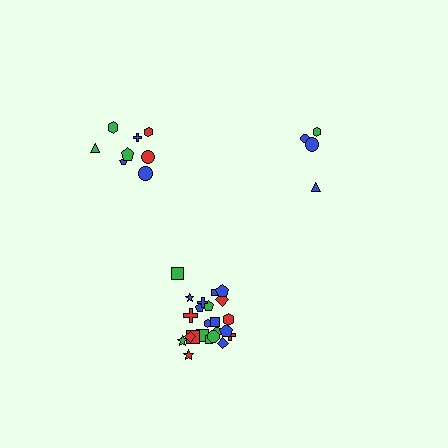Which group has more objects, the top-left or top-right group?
The top-left group.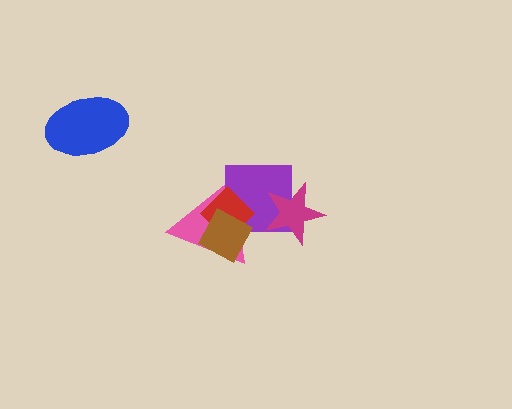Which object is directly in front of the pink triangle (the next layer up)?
The purple square is directly in front of the pink triangle.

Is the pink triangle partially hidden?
Yes, it is partially covered by another shape.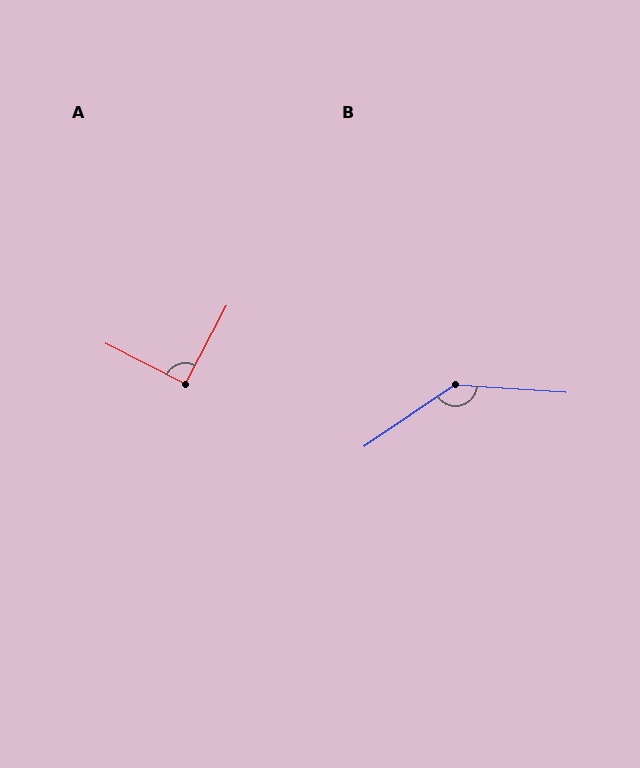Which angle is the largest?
B, at approximately 141 degrees.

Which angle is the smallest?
A, at approximately 91 degrees.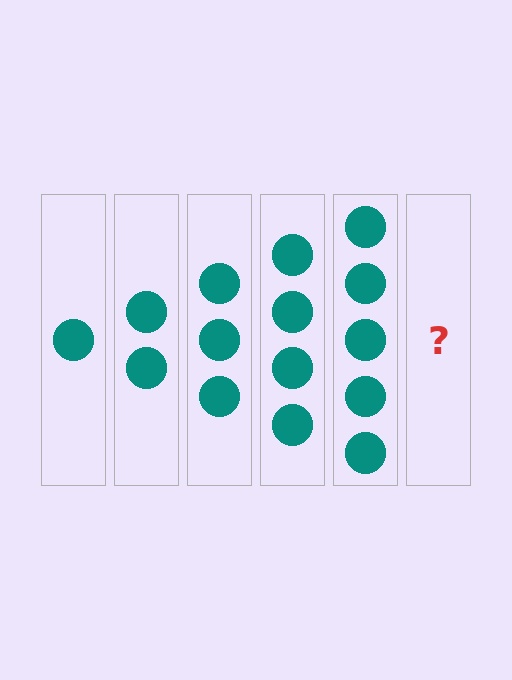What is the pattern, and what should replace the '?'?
The pattern is that each step adds one more circle. The '?' should be 6 circles.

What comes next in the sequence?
The next element should be 6 circles.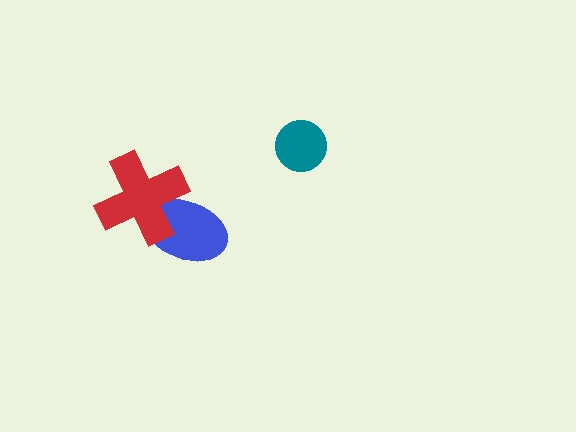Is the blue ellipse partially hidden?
Yes, it is partially covered by another shape.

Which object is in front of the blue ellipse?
The red cross is in front of the blue ellipse.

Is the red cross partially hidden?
No, no other shape covers it.